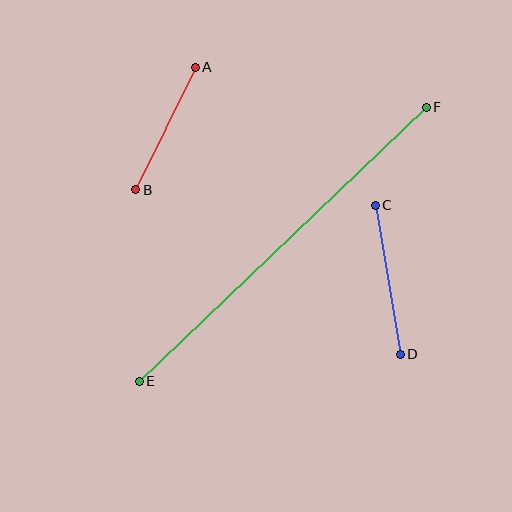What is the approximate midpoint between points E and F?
The midpoint is at approximately (283, 244) pixels.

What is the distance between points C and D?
The distance is approximately 151 pixels.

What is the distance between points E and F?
The distance is approximately 397 pixels.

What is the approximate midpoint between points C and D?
The midpoint is at approximately (388, 280) pixels.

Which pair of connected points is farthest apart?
Points E and F are farthest apart.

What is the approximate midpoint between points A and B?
The midpoint is at approximately (165, 129) pixels.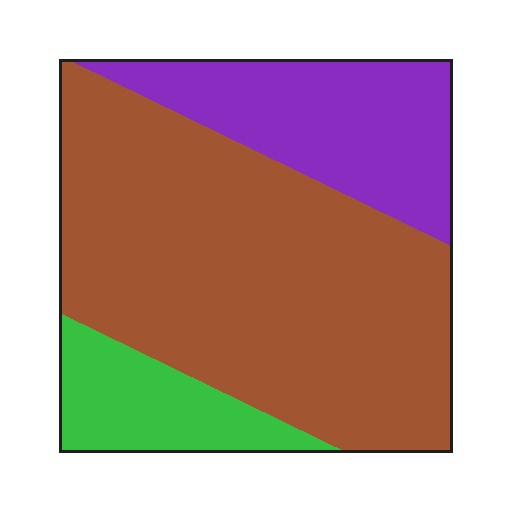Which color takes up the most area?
Brown, at roughly 65%.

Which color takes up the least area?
Green, at roughly 15%.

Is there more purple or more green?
Purple.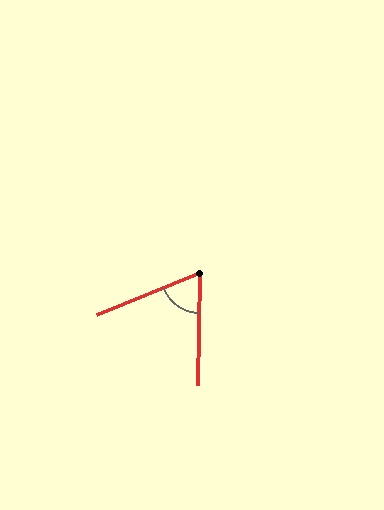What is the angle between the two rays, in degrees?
Approximately 67 degrees.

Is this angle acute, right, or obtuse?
It is acute.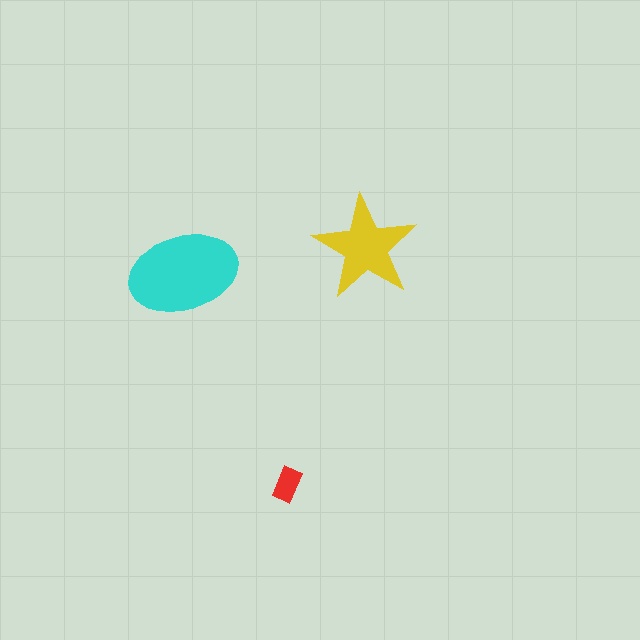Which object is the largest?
The cyan ellipse.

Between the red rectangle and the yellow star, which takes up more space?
The yellow star.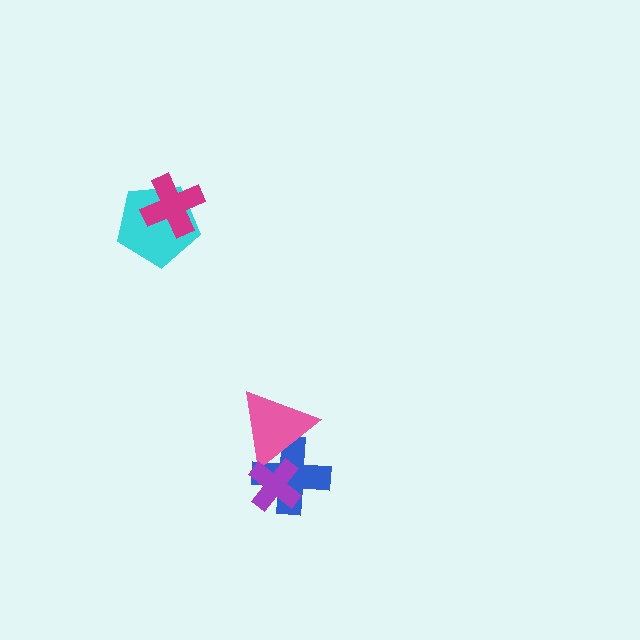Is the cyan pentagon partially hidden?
Yes, it is partially covered by another shape.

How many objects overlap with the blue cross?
2 objects overlap with the blue cross.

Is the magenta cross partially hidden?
No, no other shape covers it.